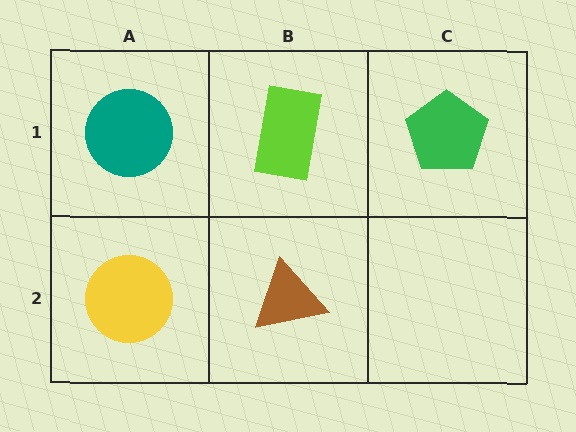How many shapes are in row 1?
3 shapes.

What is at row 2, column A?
A yellow circle.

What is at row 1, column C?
A green pentagon.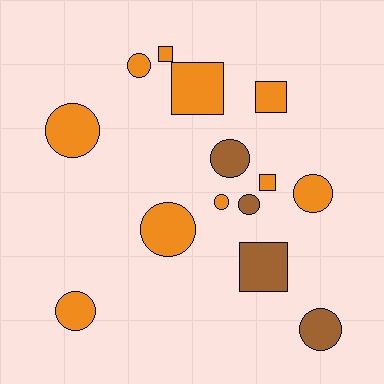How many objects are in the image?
There are 14 objects.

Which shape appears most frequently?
Circle, with 9 objects.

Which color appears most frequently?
Orange, with 10 objects.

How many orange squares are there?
There are 4 orange squares.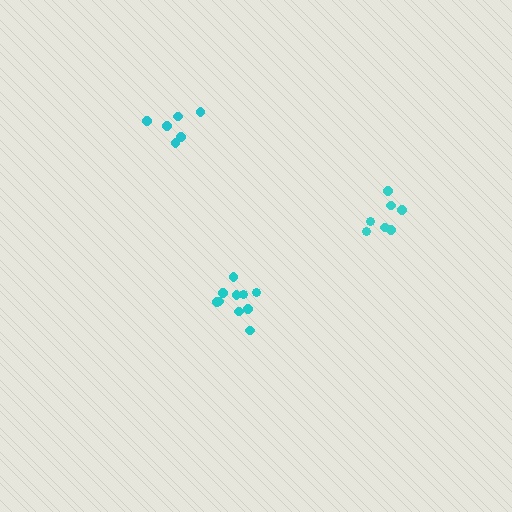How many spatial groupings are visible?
There are 3 spatial groupings.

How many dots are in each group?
Group 1: 10 dots, Group 2: 7 dots, Group 3: 6 dots (23 total).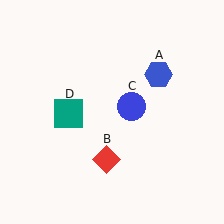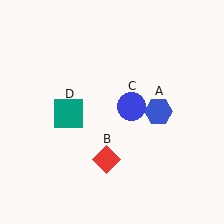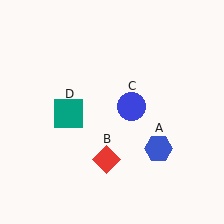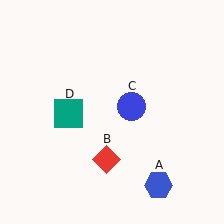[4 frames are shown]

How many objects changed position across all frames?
1 object changed position: blue hexagon (object A).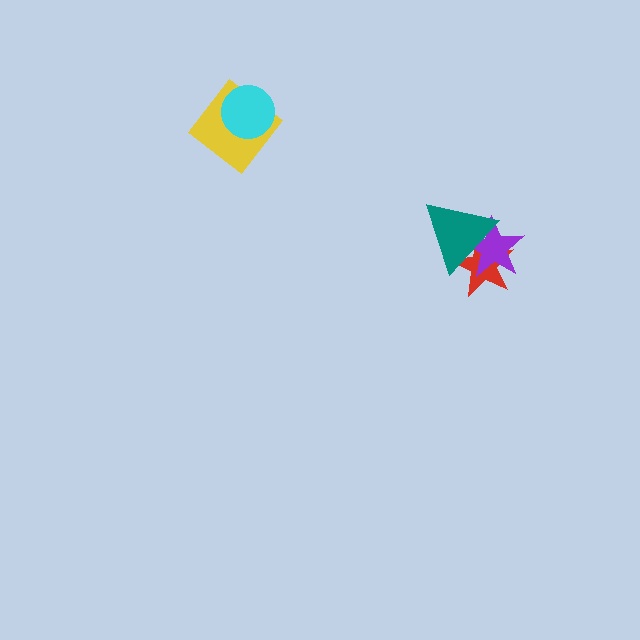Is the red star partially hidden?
Yes, it is partially covered by another shape.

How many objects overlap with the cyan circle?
1 object overlaps with the cyan circle.